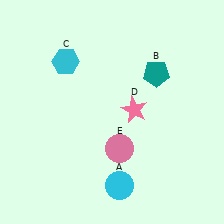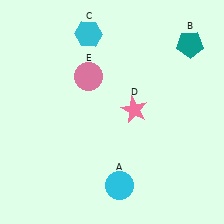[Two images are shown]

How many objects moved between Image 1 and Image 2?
3 objects moved between the two images.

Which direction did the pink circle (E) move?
The pink circle (E) moved up.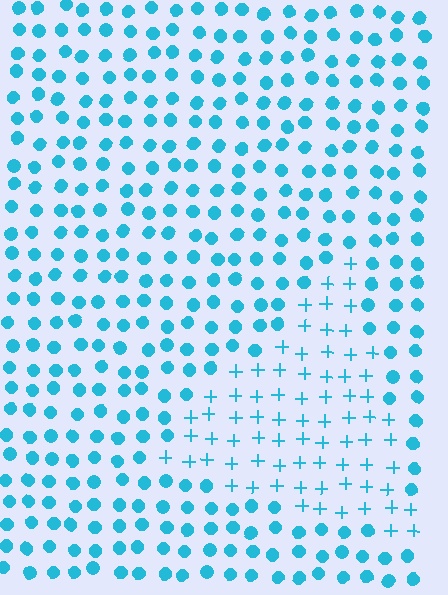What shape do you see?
I see a triangle.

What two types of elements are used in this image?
The image uses plus signs inside the triangle region and circles outside it.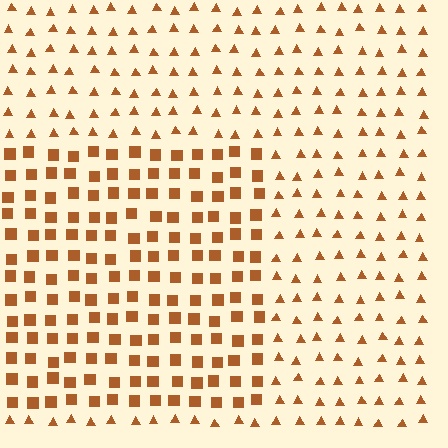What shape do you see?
I see a rectangle.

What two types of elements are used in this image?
The image uses squares inside the rectangle region and triangles outside it.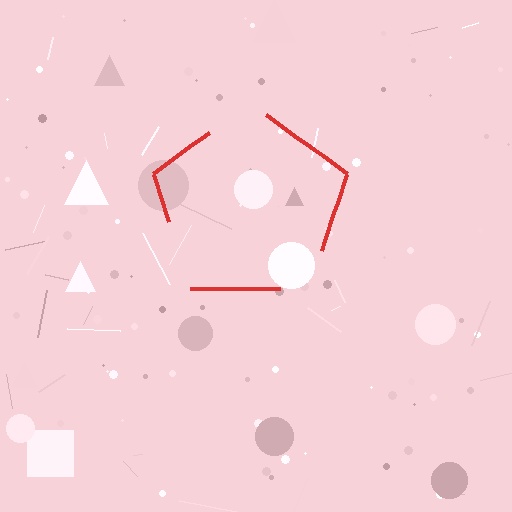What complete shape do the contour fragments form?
The contour fragments form a pentagon.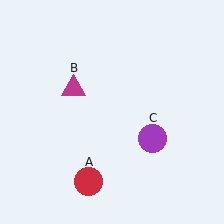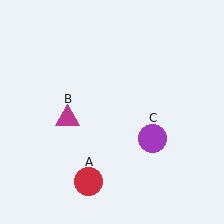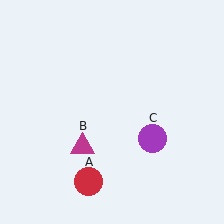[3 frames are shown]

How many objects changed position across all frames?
1 object changed position: magenta triangle (object B).